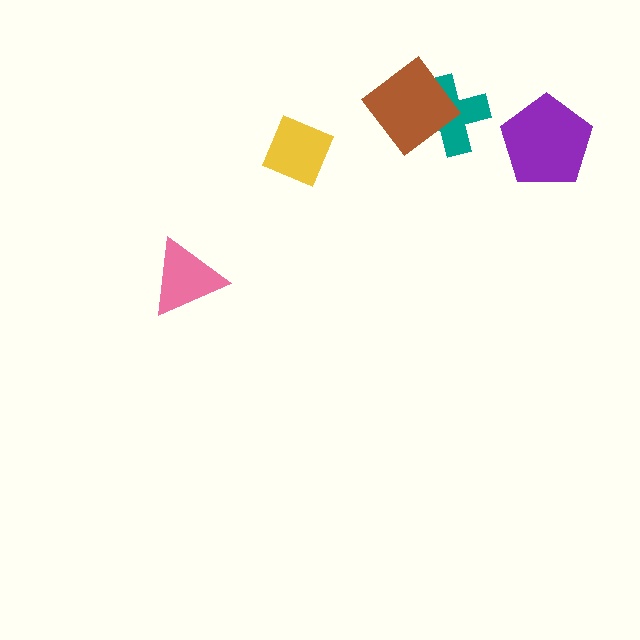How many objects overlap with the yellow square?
0 objects overlap with the yellow square.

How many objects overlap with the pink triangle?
0 objects overlap with the pink triangle.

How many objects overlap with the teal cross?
1 object overlaps with the teal cross.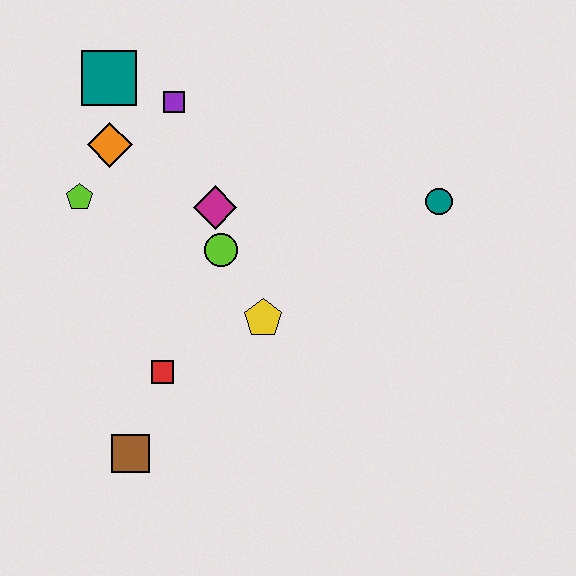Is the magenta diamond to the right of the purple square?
Yes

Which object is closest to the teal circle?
The yellow pentagon is closest to the teal circle.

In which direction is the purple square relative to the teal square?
The purple square is to the right of the teal square.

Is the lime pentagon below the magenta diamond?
No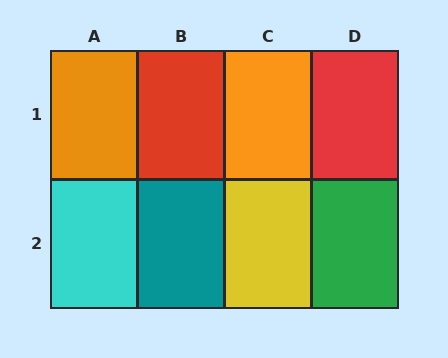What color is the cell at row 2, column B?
Teal.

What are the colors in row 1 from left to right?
Orange, red, orange, red.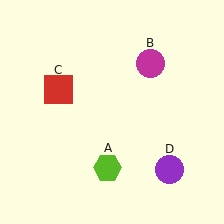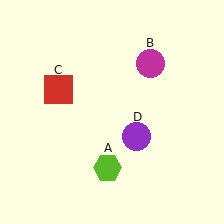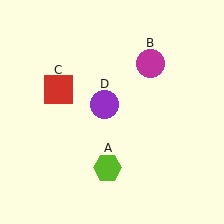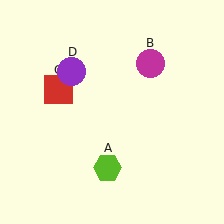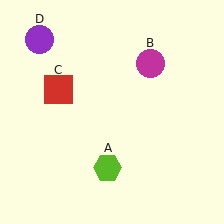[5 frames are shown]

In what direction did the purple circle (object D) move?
The purple circle (object D) moved up and to the left.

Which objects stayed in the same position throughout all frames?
Lime hexagon (object A) and magenta circle (object B) and red square (object C) remained stationary.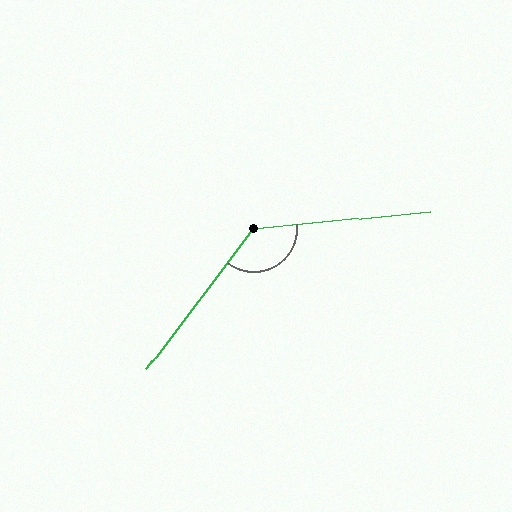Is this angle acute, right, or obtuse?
It is obtuse.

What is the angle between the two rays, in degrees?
Approximately 133 degrees.